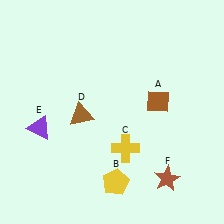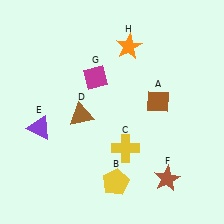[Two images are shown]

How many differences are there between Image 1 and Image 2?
There are 2 differences between the two images.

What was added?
A magenta diamond (G), an orange star (H) were added in Image 2.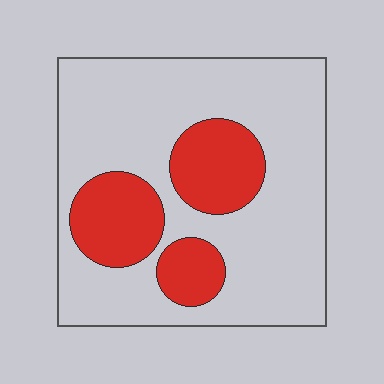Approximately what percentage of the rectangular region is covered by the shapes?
Approximately 25%.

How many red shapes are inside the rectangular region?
3.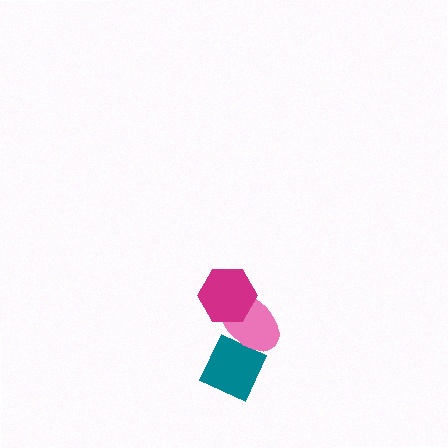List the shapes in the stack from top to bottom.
From top to bottom: the magenta hexagon, the pink ellipse, the teal diamond.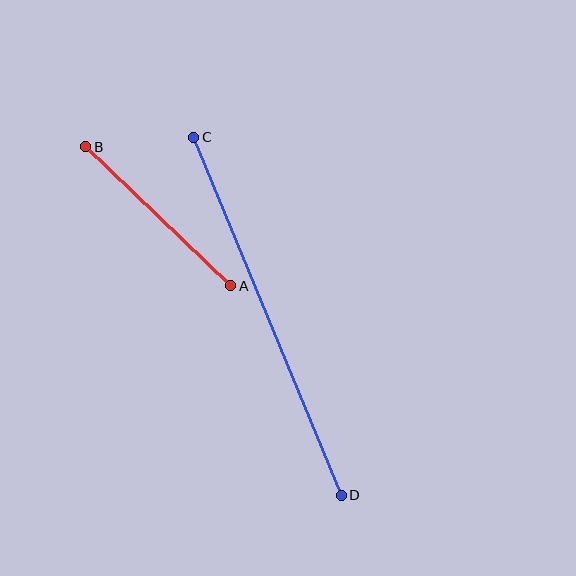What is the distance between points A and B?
The distance is approximately 201 pixels.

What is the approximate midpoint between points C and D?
The midpoint is at approximately (268, 316) pixels.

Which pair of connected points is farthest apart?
Points C and D are farthest apart.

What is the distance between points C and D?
The distance is approximately 387 pixels.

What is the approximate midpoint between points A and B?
The midpoint is at approximately (158, 216) pixels.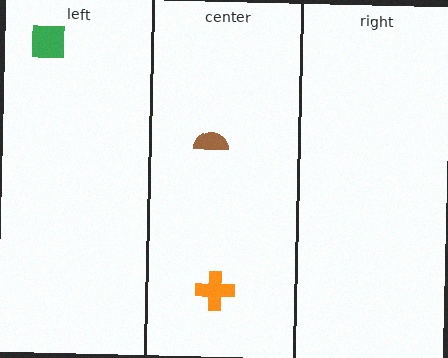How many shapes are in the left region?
1.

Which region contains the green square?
The left region.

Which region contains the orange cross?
The center region.